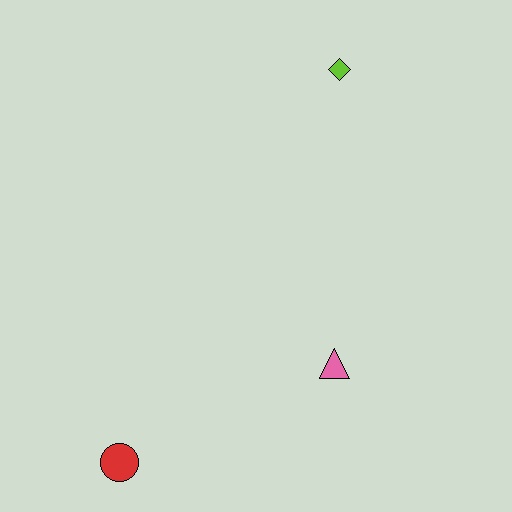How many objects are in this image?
There are 3 objects.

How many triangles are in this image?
There is 1 triangle.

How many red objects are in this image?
There is 1 red object.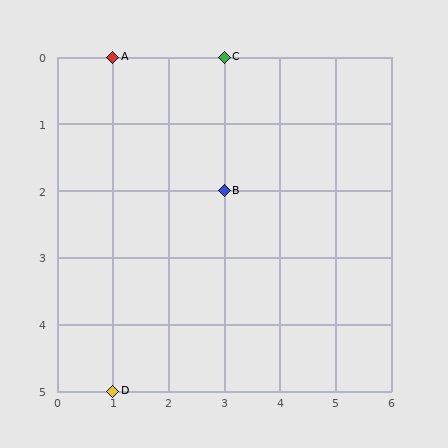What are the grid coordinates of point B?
Point B is at grid coordinates (3, 2).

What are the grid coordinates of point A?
Point A is at grid coordinates (1, 0).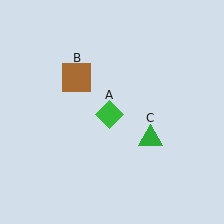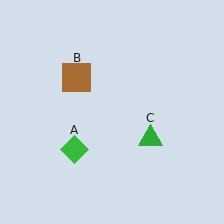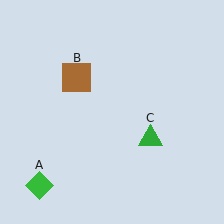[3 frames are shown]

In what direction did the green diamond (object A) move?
The green diamond (object A) moved down and to the left.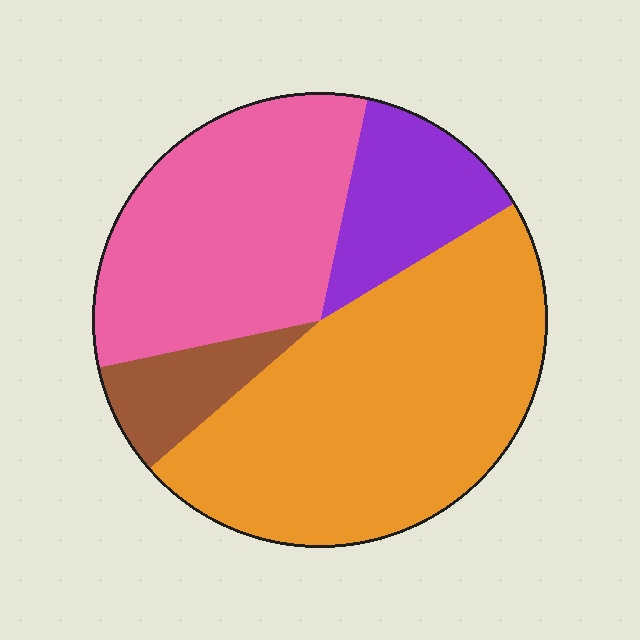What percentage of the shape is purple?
Purple takes up about one eighth (1/8) of the shape.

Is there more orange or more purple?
Orange.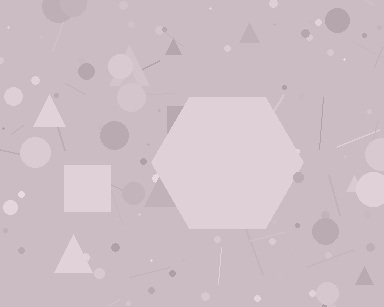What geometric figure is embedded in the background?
A hexagon is embedded in the background.